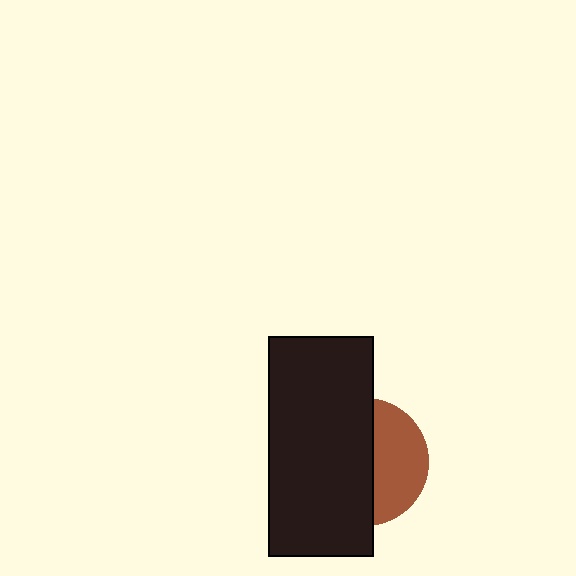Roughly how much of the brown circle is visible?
A small part of it is visible (roughly 42%).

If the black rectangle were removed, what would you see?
You would see the complete brown circle.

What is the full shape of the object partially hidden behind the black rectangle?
The partially hidden object is a brown circle.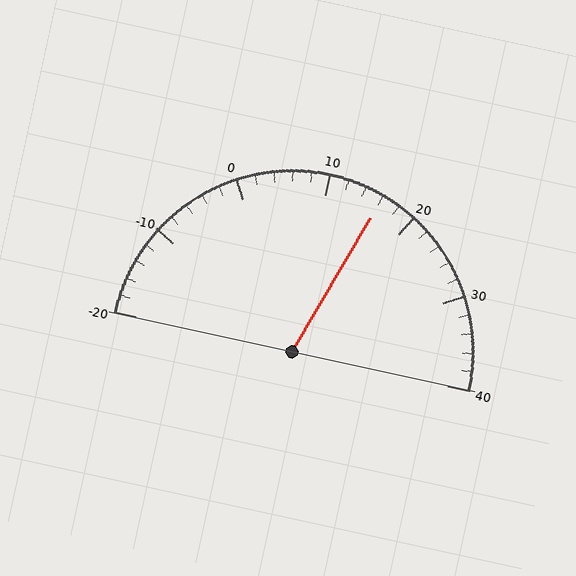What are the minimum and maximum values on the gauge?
The gauge ranges from -20 to 40.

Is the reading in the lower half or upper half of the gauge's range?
The reading is in the upper half of the range (-20 to 40).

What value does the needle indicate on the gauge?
The needle indicates approximately 16.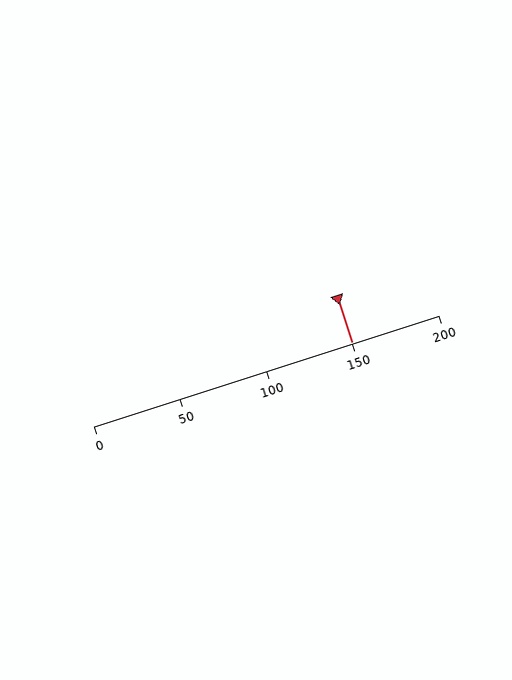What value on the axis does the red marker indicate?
The marker indicates approximately 150.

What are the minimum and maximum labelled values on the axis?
The axis runs from 0 to 200.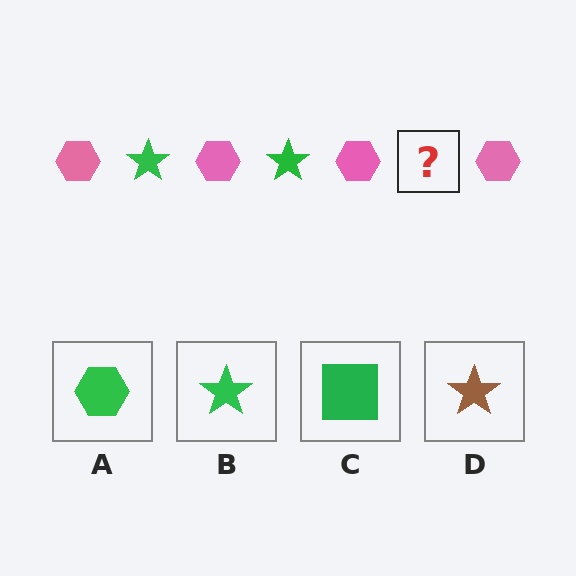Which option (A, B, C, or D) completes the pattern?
B.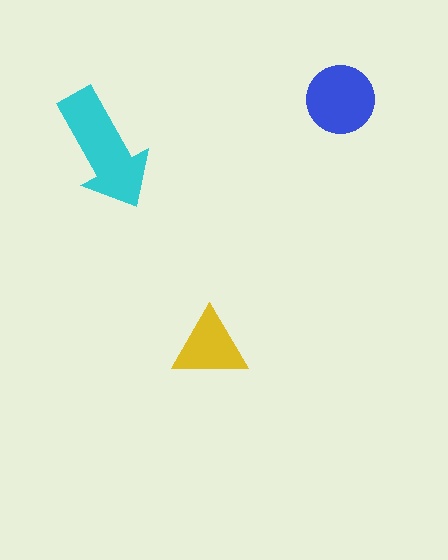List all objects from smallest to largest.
The yellow triangle, the blue circle, the cyan arrow.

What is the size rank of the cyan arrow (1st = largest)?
1st.